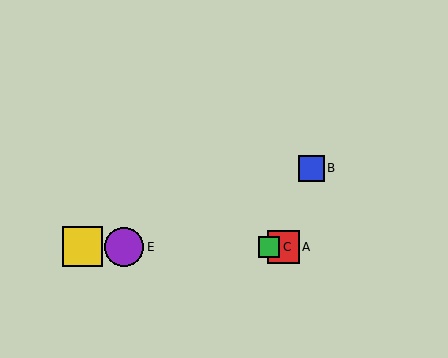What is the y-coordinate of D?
Object D is at y≈247.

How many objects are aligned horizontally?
4 objects (A, C, D, E) are aligned horizontally.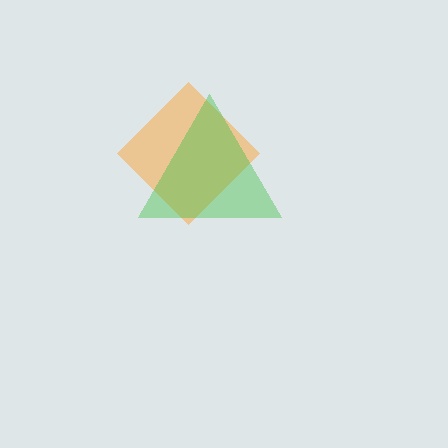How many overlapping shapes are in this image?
There are 2 overlapping shapes in the image.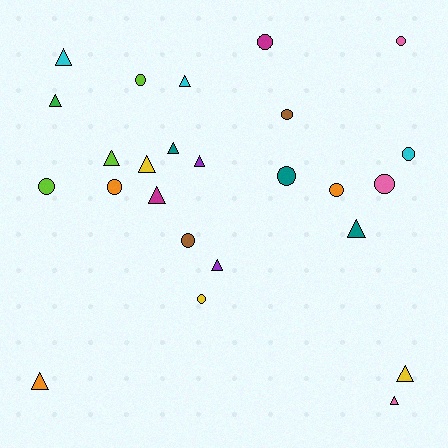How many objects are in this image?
There are 25 objects.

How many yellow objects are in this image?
There are 3 yellow objects.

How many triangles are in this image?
There are 13 triangles.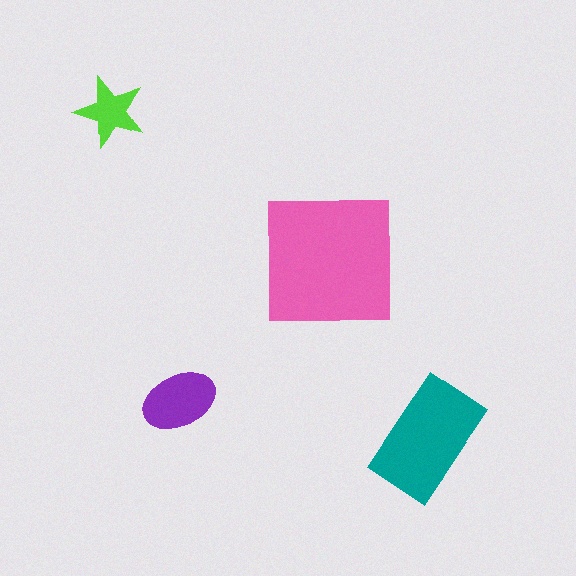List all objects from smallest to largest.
The lime star, the purple ellipse, the teal rectangle, the pink square.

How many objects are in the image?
There are 4 objects in the image.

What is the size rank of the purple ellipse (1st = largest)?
3rd.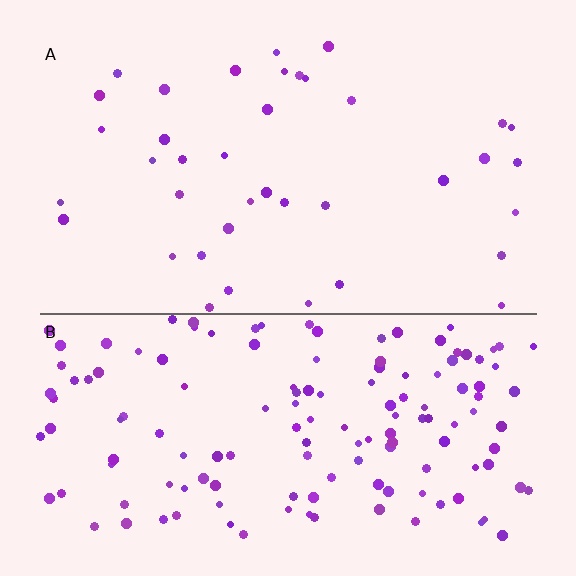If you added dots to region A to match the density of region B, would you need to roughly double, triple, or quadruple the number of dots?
Approximately quadruple.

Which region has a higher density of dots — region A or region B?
B (the bottom).